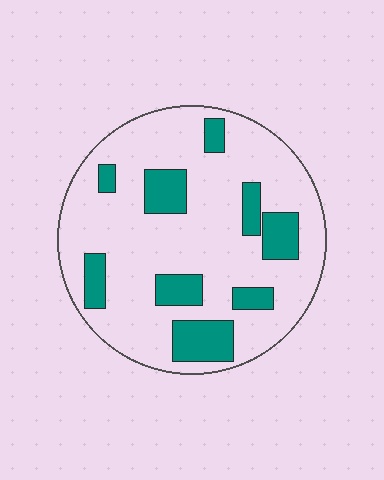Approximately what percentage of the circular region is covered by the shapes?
Approximately 20%.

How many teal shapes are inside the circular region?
9.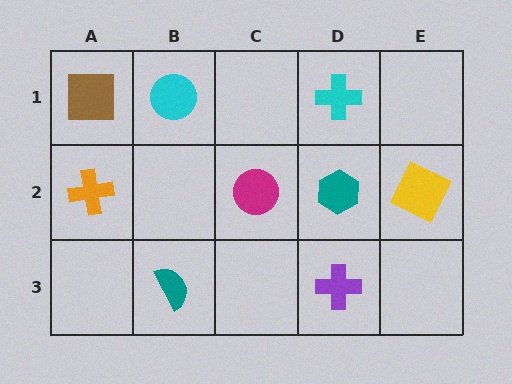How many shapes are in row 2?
4 shapes.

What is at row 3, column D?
A purple cross.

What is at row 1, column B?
A cyan circle.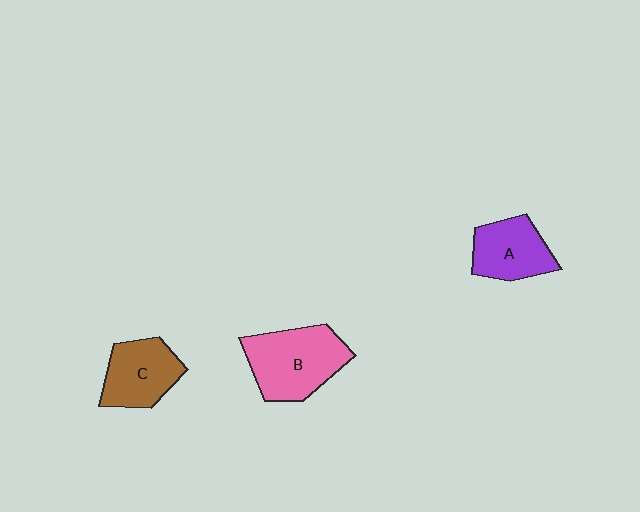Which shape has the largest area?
Shape B (pink).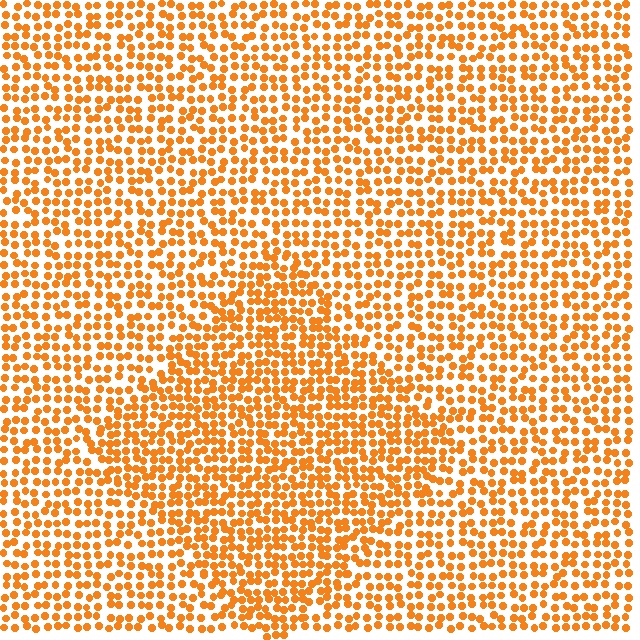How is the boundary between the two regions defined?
The boundary is defined by a change in element density (approximately 1.4x ratio). All elements are the same color, size, and shape.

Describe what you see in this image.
The image contains small orange elements arranged at two different densities. A diamond-shaped region is visible where the elements are more densely packed than the surrounding area.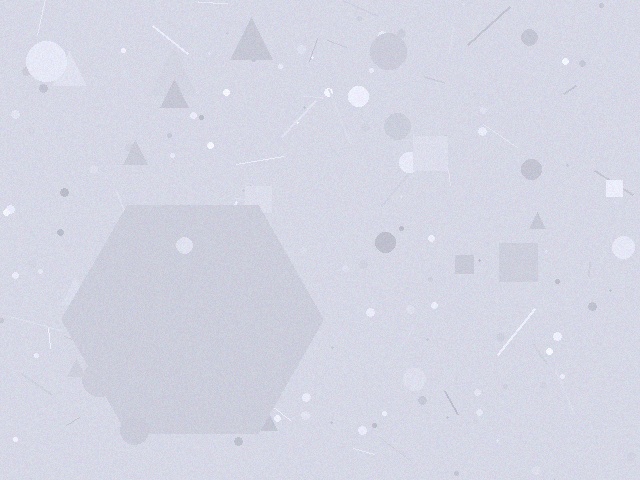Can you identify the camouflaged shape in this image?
The camouflaged shape is a hexagon.